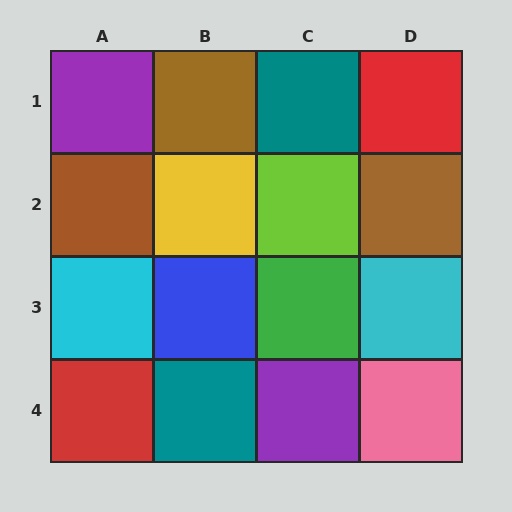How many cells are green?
1 cell is green.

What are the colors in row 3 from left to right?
Cyan, blue, green, cyan.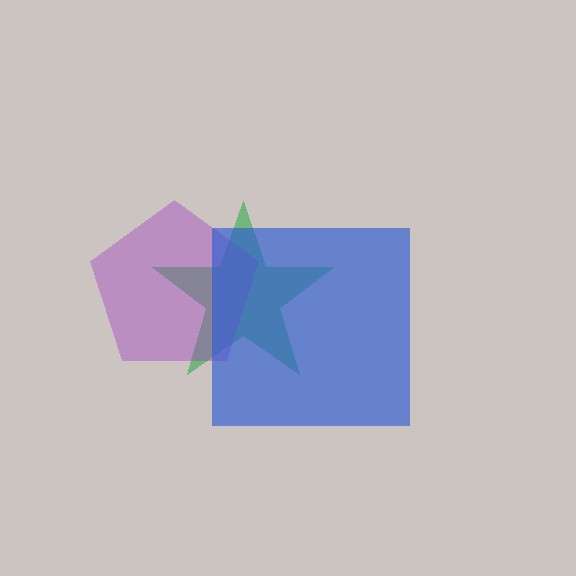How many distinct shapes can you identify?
There are 3 distinct shapes: a green star, a purple pentagon, a blue square.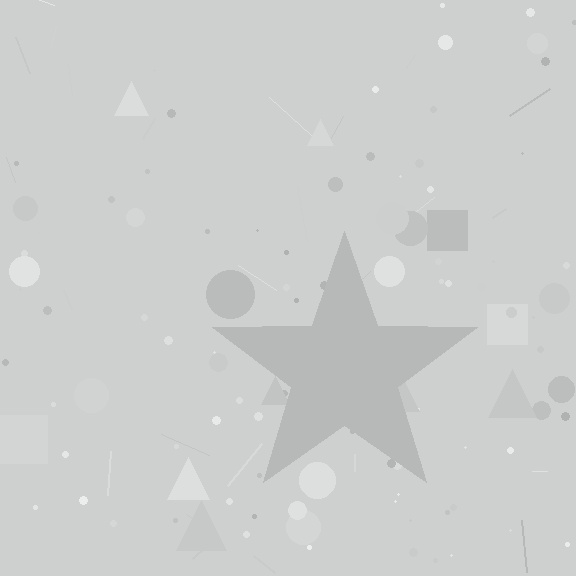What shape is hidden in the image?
A star is hidden in the image.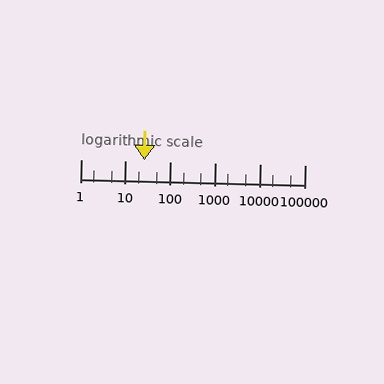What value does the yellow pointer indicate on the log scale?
The pointer indicates approximately 26.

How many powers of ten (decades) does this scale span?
The scale spans 5 decades, from 1 to 100000.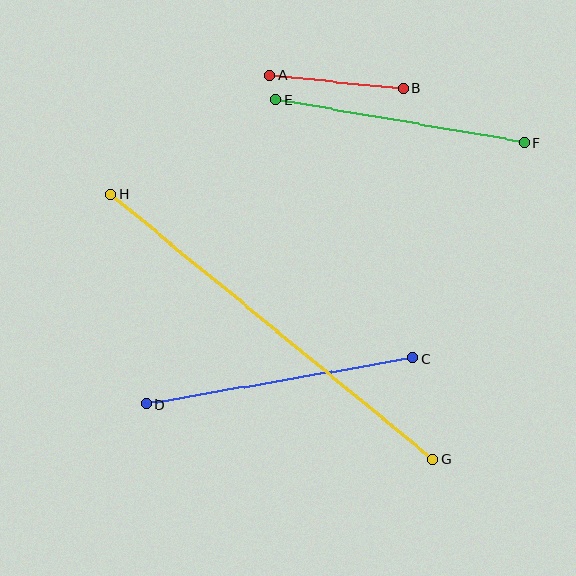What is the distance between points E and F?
The distance is approximately 252 pixels.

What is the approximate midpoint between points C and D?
The midpoint is at approximately (279, 381) pixels.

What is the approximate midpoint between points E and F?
The midpoint is at approximately (400, 121) pixels.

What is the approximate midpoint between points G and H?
The midpoint is at approximately (272, 327) pixels.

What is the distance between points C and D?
The distance is approximately 271 pixels.